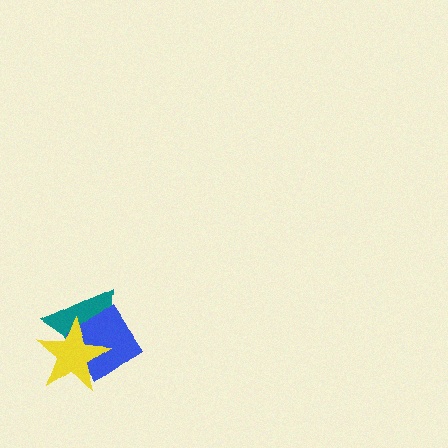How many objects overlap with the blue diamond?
2 objects overlap with the blue diamond.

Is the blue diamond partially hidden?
Yes, it is partially covered by another shape.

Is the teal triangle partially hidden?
Yes, it is partially covered by another shape.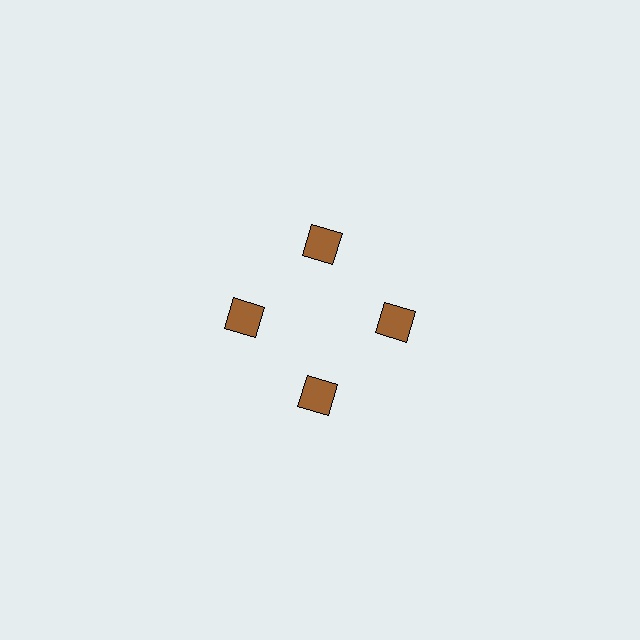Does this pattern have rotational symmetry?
Yes, this pattern has 4-fold rotational symmetry. It looks the same after rotating 90 degrees around the center.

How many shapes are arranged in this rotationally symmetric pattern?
There are 4 shapes, arranged in 4 groups of 1.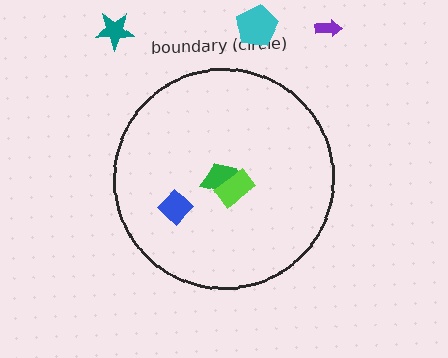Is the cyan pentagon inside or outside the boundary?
Outside.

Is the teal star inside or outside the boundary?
Outside.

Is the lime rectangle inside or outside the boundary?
Inside.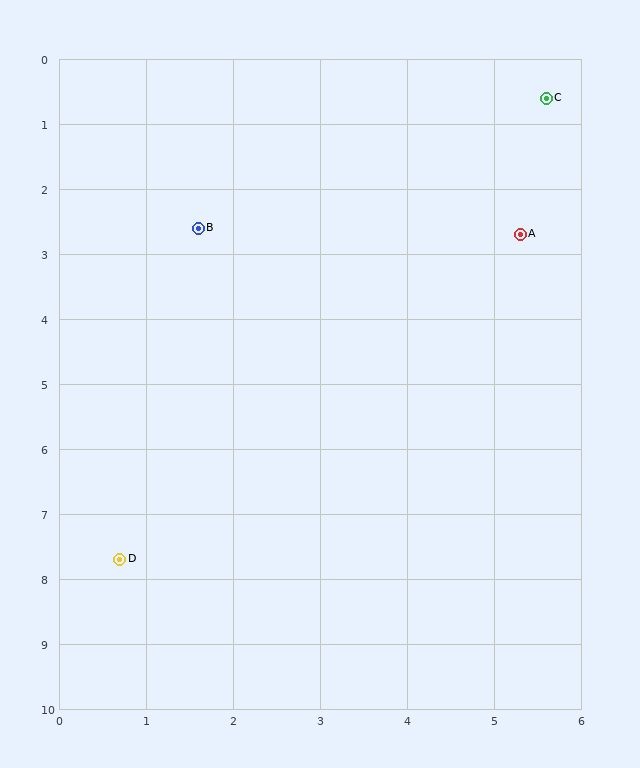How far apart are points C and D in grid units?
Points C and D are about 8.6 grid units apart.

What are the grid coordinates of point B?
Point B is at approximately (1.6, 2.6).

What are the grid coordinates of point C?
Point C is at approximately (5.6, 0.6).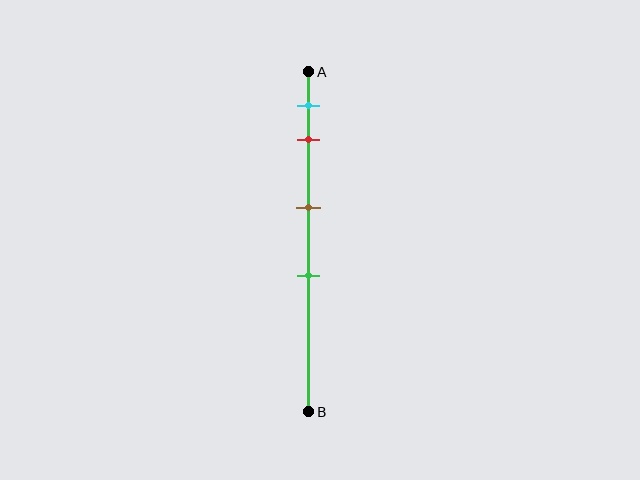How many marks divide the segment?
There are 4 marks dividing the segment.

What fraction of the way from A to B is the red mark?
The red mark is approximately 20% (0.2) of the way from A to B.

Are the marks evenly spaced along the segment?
No, the marks are not evenly spaced.